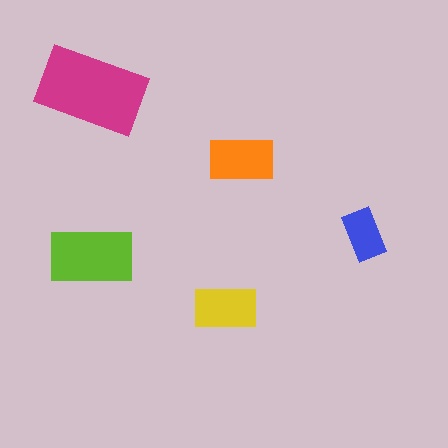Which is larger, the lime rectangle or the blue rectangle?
The lime one.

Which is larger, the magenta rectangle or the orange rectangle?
The magenta one.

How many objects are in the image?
There are 5 objects in the image.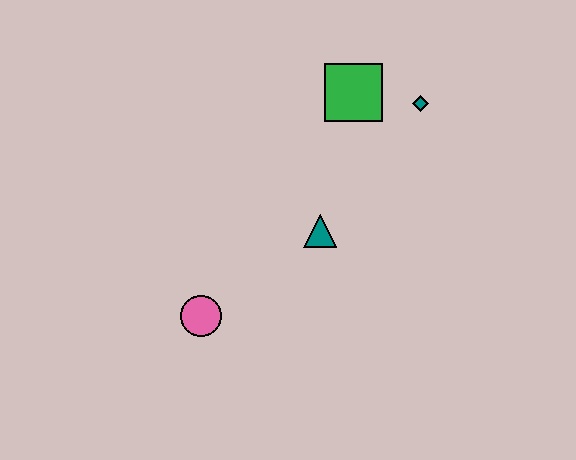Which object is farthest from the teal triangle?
The teal diamond is farthest from the teal triangle.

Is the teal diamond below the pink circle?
No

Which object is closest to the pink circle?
The teal triangle is closest to the pink circle.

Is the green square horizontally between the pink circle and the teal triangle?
No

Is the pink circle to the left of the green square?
Yes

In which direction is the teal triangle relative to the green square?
The teal triangle is below the green square.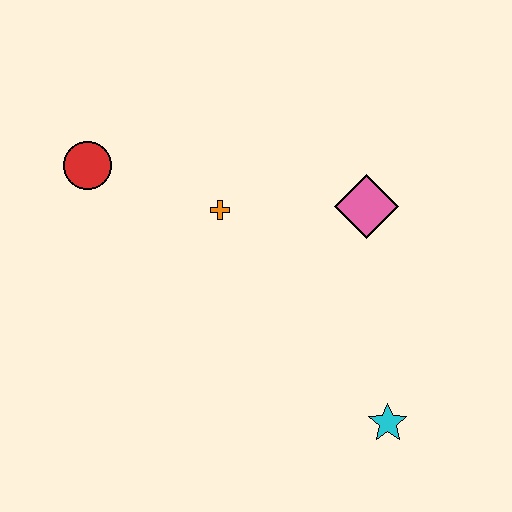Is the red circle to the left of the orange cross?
Yes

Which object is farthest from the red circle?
The cyan star is farthest from the red circle.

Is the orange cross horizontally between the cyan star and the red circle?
Yes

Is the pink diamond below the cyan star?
No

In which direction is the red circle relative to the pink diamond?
The red circle is to the left of the pink diamond.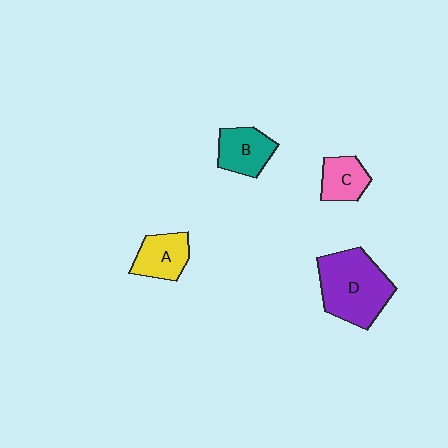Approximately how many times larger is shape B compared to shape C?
Approximately 1.2 times.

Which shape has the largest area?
Shape D (purple).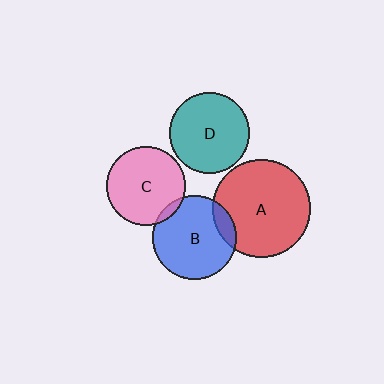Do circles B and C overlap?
Yes.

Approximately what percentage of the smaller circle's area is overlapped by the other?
Approximately 5%.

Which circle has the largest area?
Circle A (red).